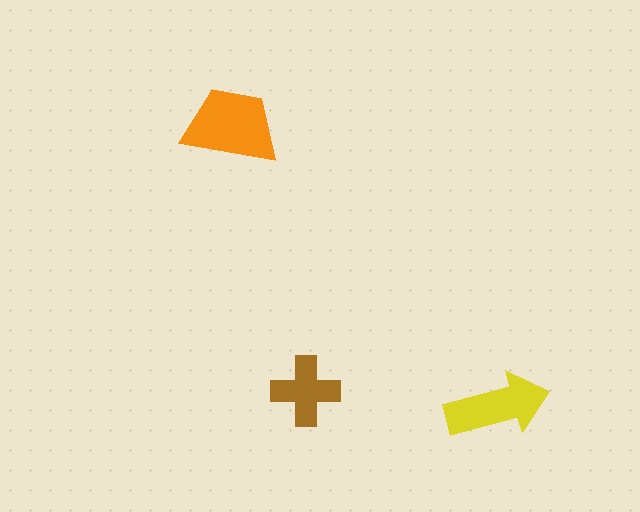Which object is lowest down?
The yellow arrow is bottommost.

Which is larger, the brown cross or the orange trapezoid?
The orange trapezoid.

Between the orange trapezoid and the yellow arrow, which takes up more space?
The orange trapezoid.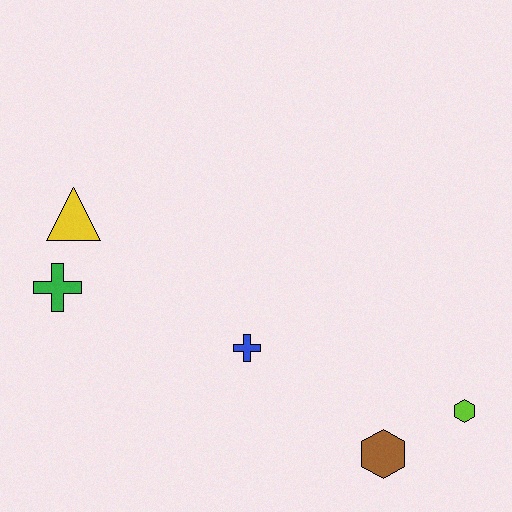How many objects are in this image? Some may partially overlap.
There are 5 objects.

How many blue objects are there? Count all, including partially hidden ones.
There is 1 blue object.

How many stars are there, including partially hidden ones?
There are no stars.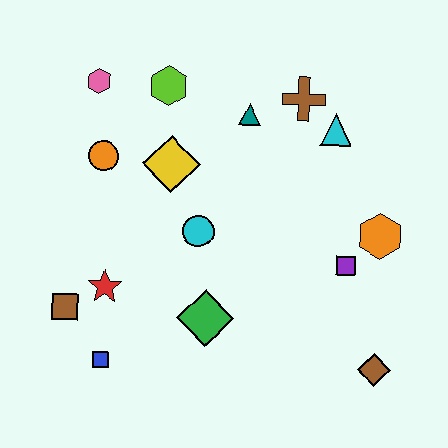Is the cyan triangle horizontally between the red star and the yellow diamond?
No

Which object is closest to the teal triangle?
The brown cross is closest to the teal triangle.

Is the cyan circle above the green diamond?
Yes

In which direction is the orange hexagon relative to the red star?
The orange hexagon is to the right of the red star.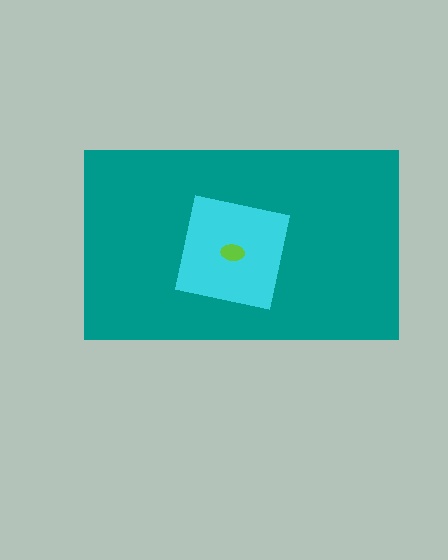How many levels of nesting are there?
3.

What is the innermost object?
The lime ellipse.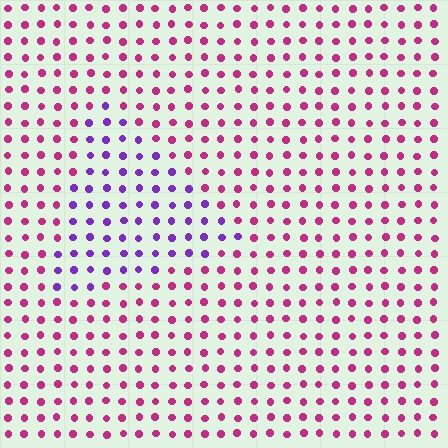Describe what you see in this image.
The image is filled with small magenta elements in a uniform arrangement. A triangle-shaped region is visible where the elements are tinted to a slightly different hue, forming a subtle color boundary.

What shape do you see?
I see a triangle.